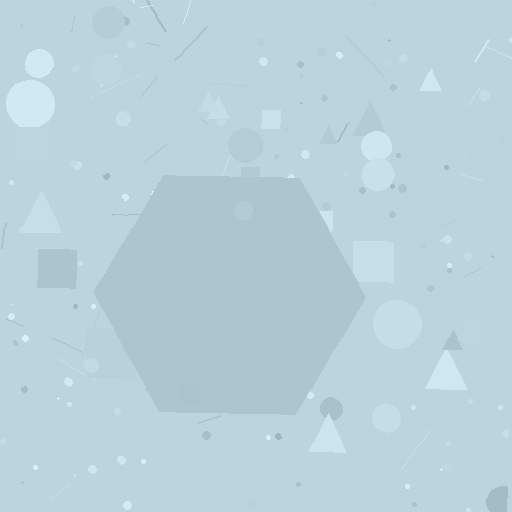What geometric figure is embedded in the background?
A hexagon is embedded in the background.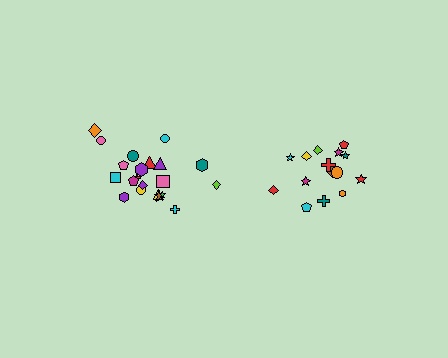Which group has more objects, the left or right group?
The left group.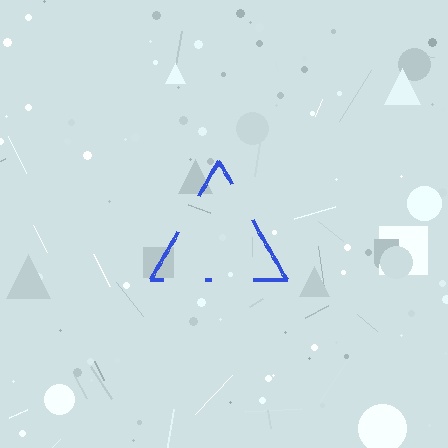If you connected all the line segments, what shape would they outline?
They would outline a triangle.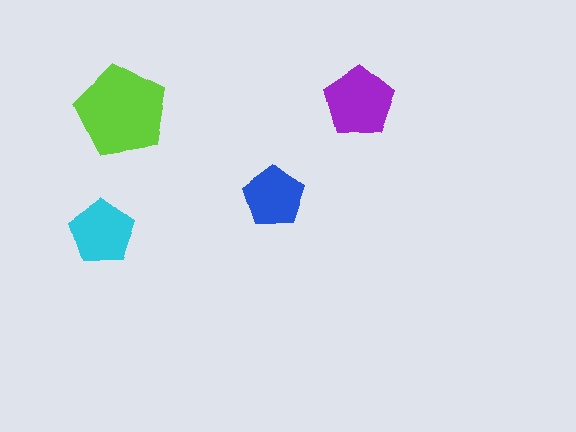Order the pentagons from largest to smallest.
the lime one, the purple one, the cyan one, the blue one.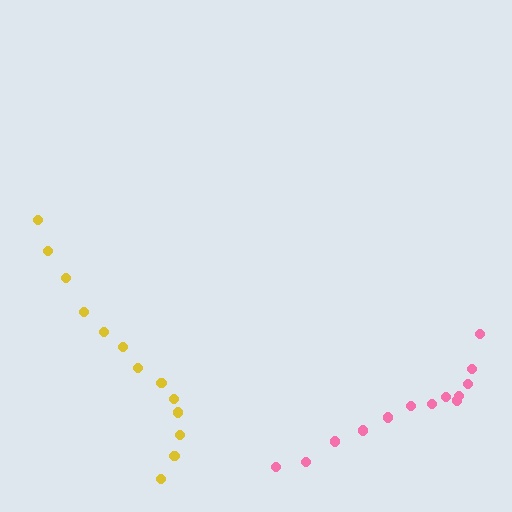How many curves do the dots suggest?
There are 2 distinct paths.